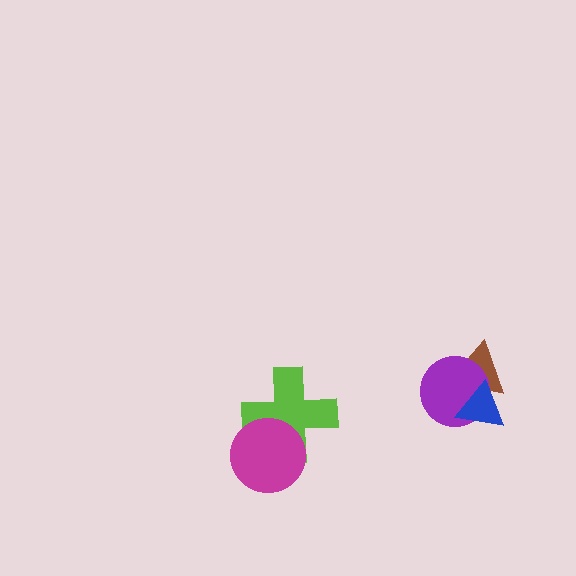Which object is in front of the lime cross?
The magenta circle is in front of the lime cross.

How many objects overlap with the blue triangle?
2 objects overlap with the blue triangle.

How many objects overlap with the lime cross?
1 object overlaps with the lime cross.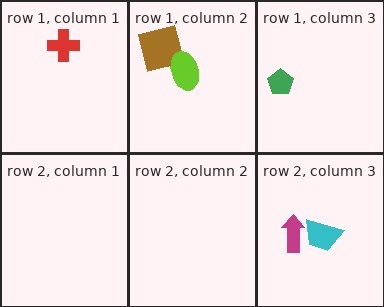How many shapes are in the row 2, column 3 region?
2.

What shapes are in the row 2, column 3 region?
The cyan trapezoid, the magenta arrow.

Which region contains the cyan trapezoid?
The row 2, column 3 region.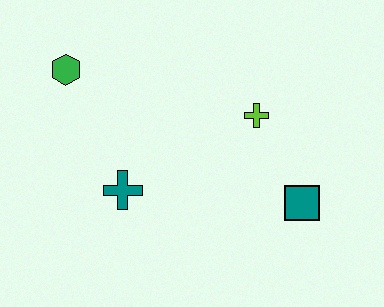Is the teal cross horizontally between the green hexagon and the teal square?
Yes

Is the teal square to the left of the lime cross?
No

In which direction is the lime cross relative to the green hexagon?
The lime cross is to the right of the green hexagon.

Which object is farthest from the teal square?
The green hexagon is farthest from the teal square.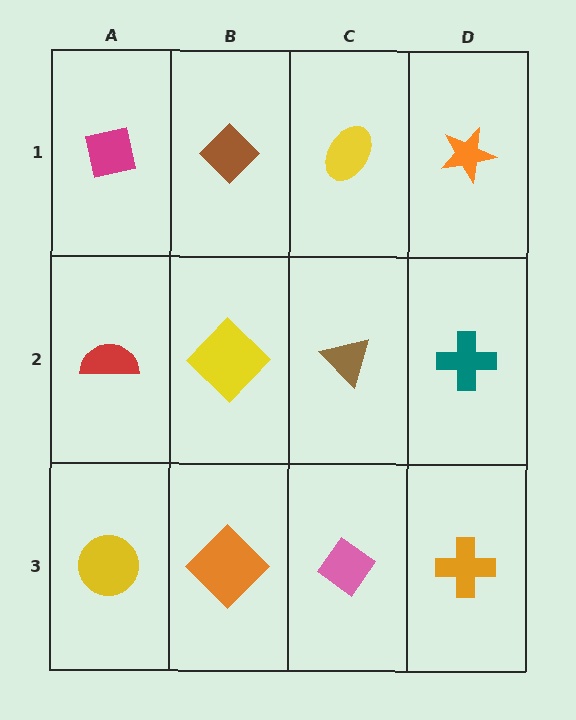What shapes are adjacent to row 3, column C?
A brown triangle (row 2, column C), an orange diamond (row 3, column B), an orange cross (row 3, column D).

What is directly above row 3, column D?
A teal cross.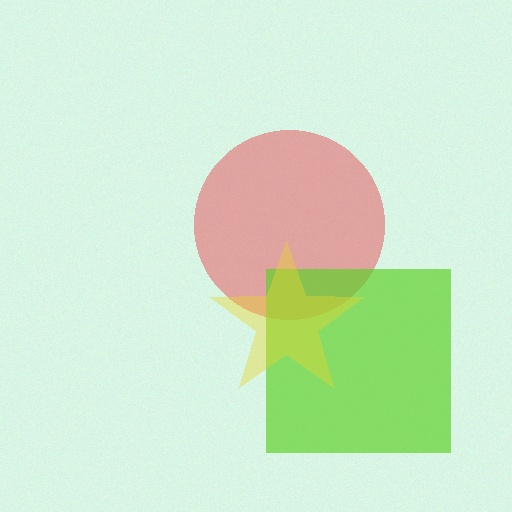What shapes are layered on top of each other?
The layered shapes are: a red circle, a lime square, a yellow star.